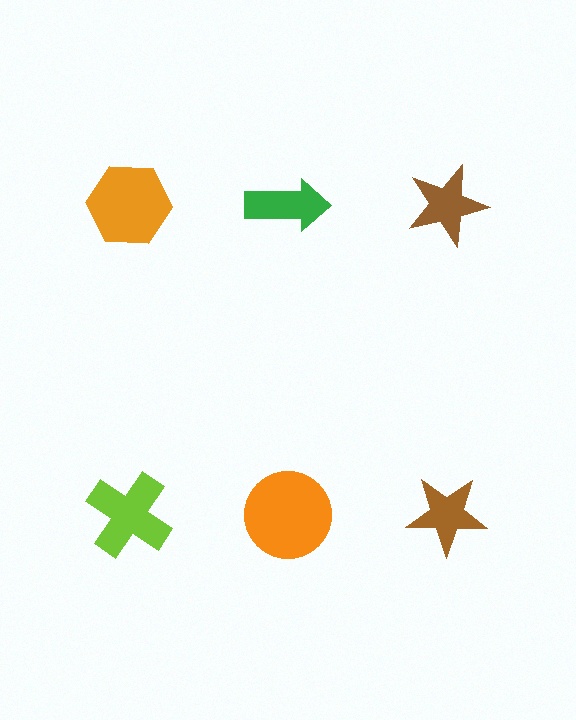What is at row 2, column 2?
An orange circle.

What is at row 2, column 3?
A brown star.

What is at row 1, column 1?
An orange hexagon.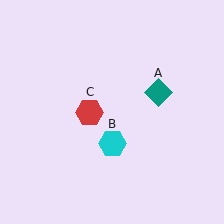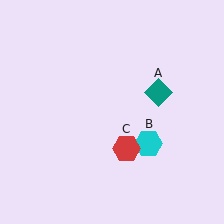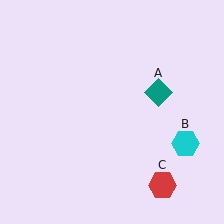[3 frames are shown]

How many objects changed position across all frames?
2 objects changed position: cyan hexagon (object B), red hexagon (object C).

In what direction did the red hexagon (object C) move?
The red hexagon (object C) moved down and to the right.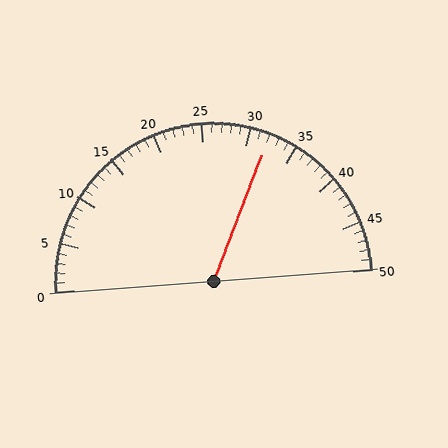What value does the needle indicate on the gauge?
The needle indicates approximately 32.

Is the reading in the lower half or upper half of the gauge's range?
The reading is in the upper half of the range (0 to 50).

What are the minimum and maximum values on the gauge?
The gauge ranges from 0 to 50.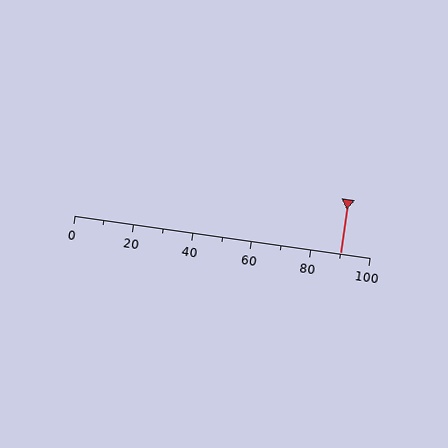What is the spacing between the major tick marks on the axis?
The major ticks are spaced 20 apart.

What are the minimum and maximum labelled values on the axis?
The axis runs from 0 to 100.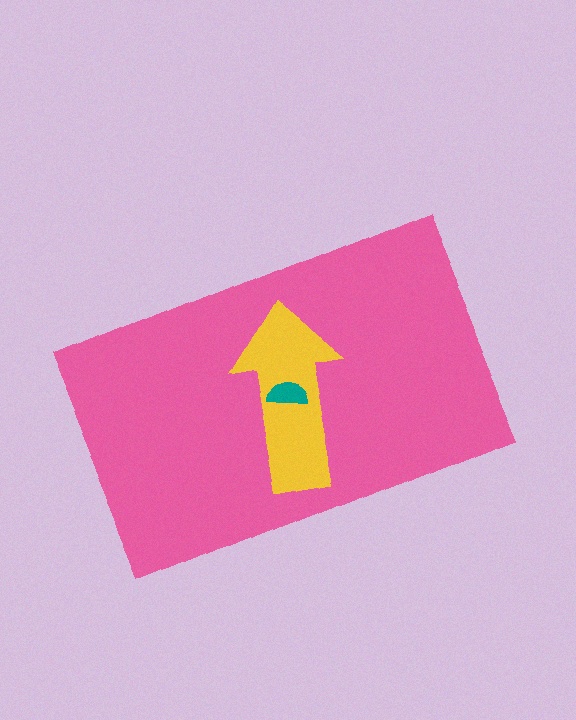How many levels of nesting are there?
3.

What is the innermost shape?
The teal semicircle.